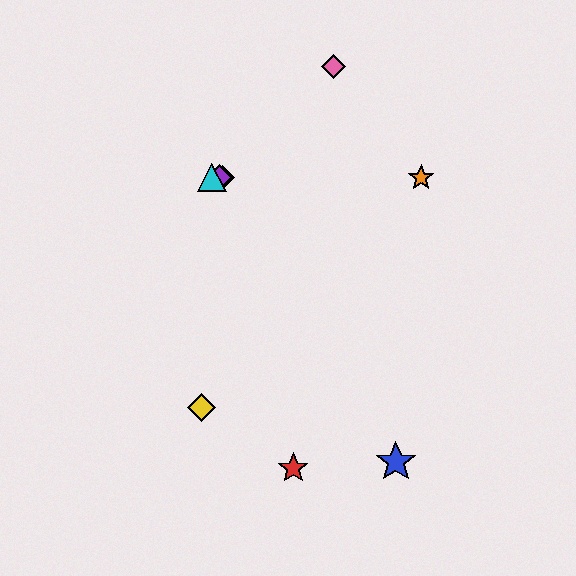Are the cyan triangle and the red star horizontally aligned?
No, the cyan triangle is at y≈178 and the red star is at y≈468.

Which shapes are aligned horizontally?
The green diamond, the purple diamond, the orange star, the cyan triangle are aligned horizontally.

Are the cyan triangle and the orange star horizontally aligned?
Yes, both are at y≈178.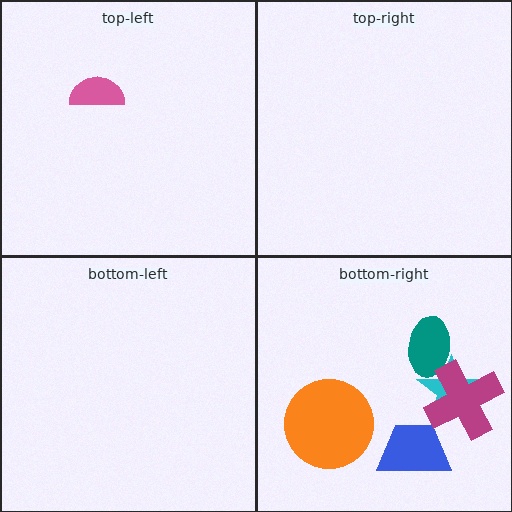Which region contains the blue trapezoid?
The bottom-right region.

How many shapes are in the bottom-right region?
5.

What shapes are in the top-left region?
The pink semicircle.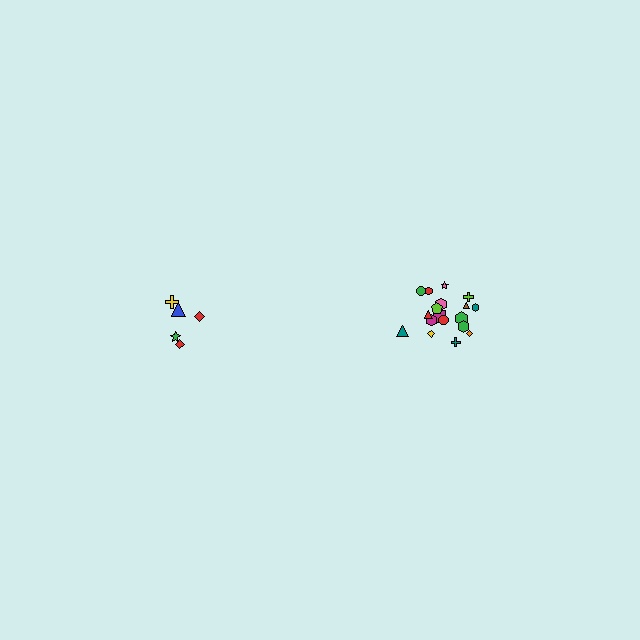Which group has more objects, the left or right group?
The right group.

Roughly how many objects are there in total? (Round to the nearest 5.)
Roughly 25 objects in total.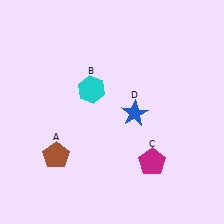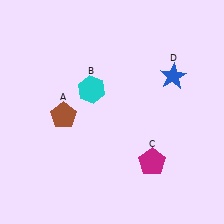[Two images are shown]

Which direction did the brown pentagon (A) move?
The brown pentagon (A) moved up.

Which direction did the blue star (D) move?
The blue star (D) moved right.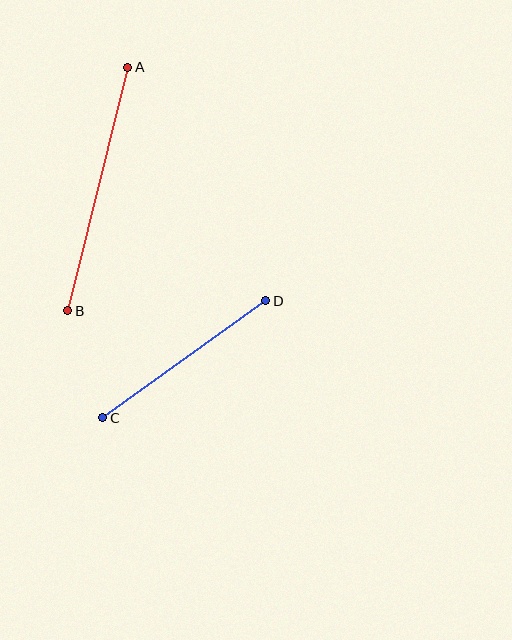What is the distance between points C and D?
The distance is approximately 201 pixels.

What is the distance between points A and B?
The distance is approximately 251 pixels.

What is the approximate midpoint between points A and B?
The midpoint is at approximately (98, 189) pixels.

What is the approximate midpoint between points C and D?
The midpoint is at approximately (184, 359) pixels.